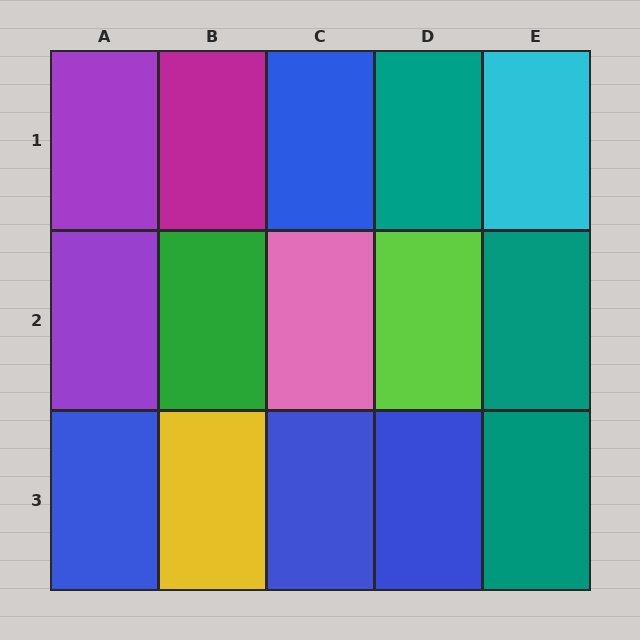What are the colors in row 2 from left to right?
Purple, green, pink, lime, teal.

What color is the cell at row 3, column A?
Blue.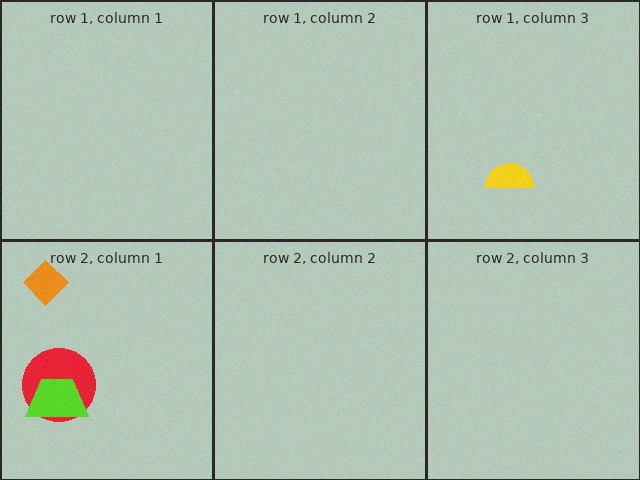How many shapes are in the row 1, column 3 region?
1.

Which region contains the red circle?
The row 2, column 1 region.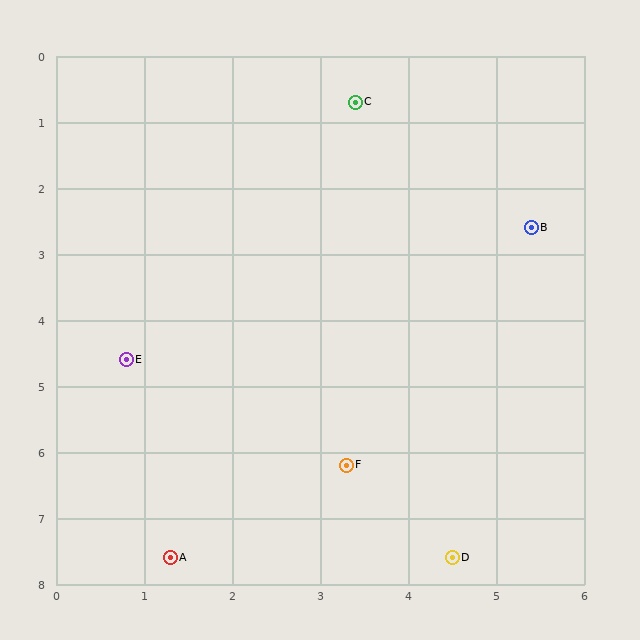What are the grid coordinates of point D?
Point D is at approximately (4.5, 7.6).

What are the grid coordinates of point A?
Point A is at approximately (1.3, 7.6).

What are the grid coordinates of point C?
Point C is at approximately (3.4, 0.7).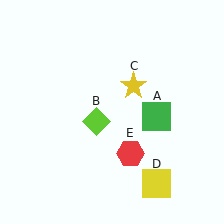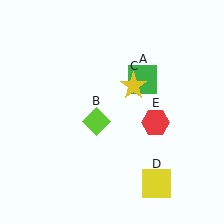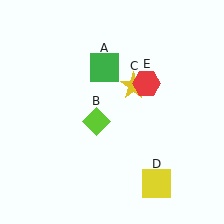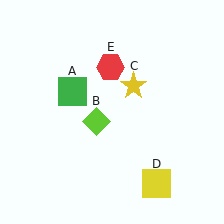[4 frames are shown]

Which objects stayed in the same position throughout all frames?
Lime diamond (object B) and yellow star (object C) and yellow square (object D) remained stationary.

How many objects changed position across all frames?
2 objects changed position: green square (object A), red hexagon (object E).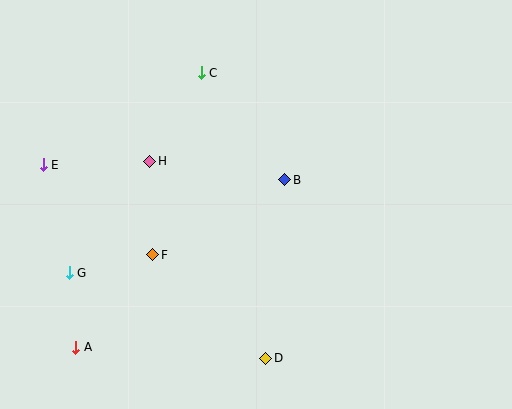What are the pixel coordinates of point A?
Point A is at (76, 347).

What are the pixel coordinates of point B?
Point B is at (284, 180).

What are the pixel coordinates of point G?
Point G is at (69, 273).